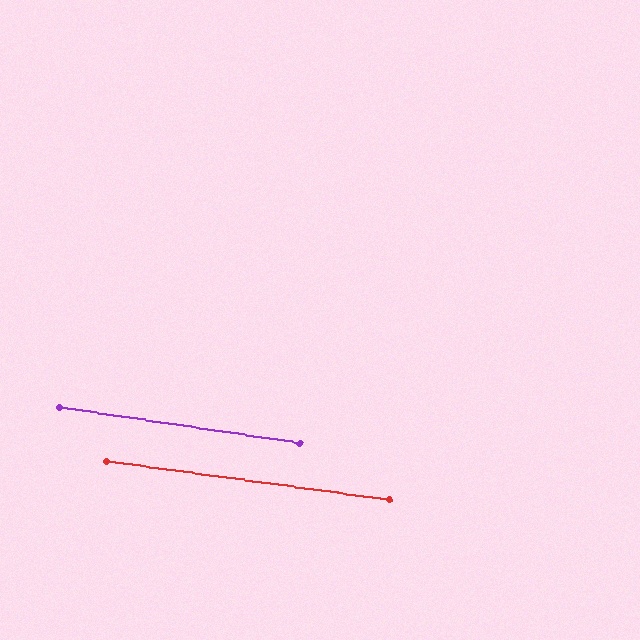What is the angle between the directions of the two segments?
Approximately 1 degree.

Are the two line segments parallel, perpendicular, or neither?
Parallel — their directions differ by only 0.6°.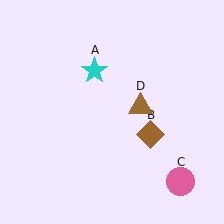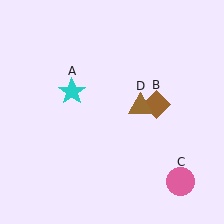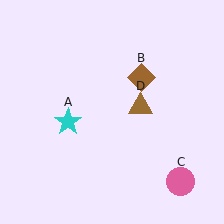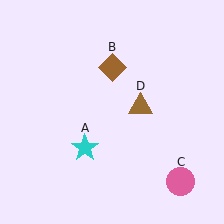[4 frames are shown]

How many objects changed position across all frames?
2 objects changed position: cyan star (object A), brown diamond (object B).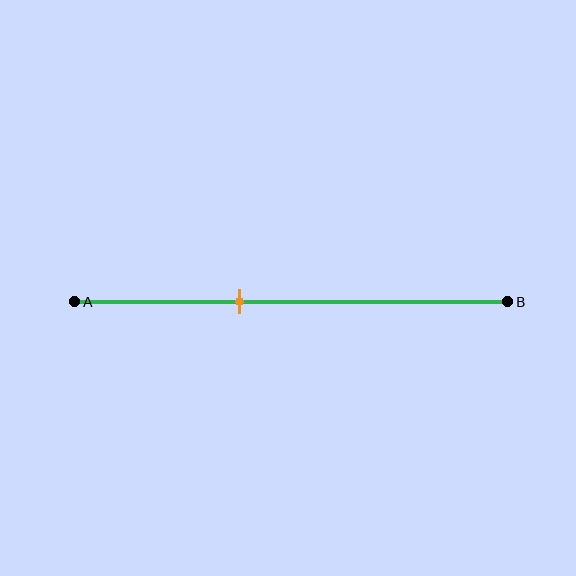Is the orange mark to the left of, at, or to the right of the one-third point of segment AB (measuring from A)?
The orange mark is to the right of the one-third point of segment AB.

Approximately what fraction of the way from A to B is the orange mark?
The orange mark is approximately 40% of the way from A to B.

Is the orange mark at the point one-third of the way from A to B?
No, the mark is at about 40% from A, not at the 33% one-third point.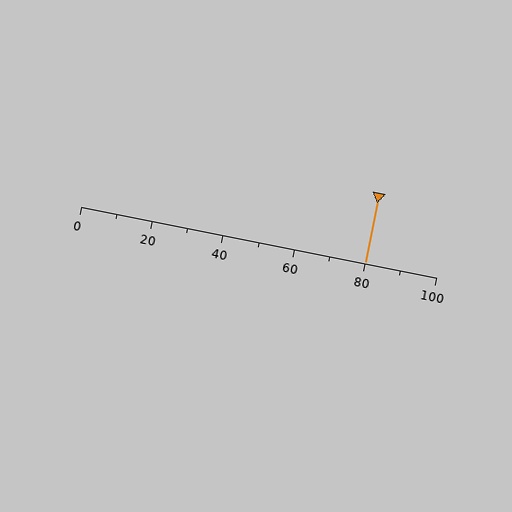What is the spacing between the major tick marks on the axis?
The major ticks are spaced 20 apart.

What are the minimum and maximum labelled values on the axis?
The axis runs from 0 to 100.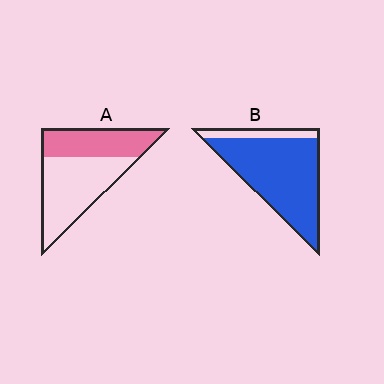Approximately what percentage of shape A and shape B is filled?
A is approximately 40% and B is approximately 85%.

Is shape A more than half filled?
No.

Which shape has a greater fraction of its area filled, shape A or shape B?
Shape B.